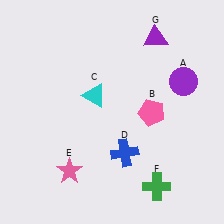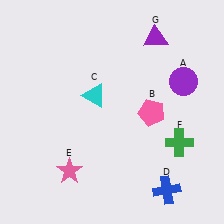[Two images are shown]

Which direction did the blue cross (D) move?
The blue cross (D) moved right.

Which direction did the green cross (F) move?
The green cross (F) moved up.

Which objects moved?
The objects that moved are: the blue cross (D), the green cross (F).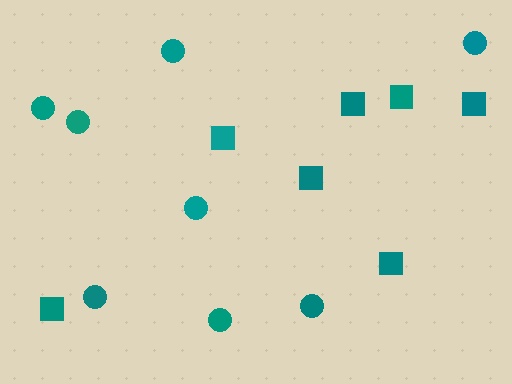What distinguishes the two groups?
There are 2 groups: one group of circles (8) and one group of squares (7).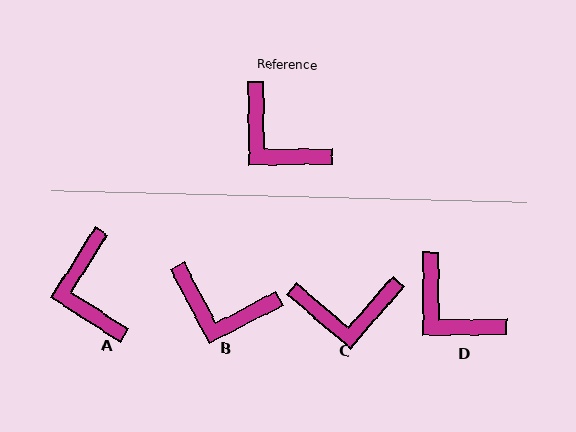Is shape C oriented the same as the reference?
No, it is off by about 49 degrees.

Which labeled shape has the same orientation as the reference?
D.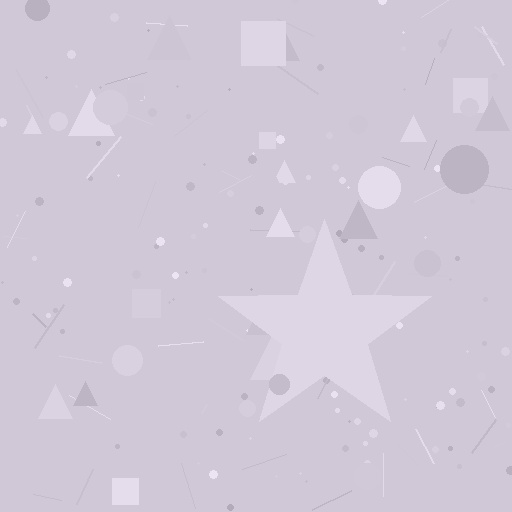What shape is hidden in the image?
A star is hidden in the image.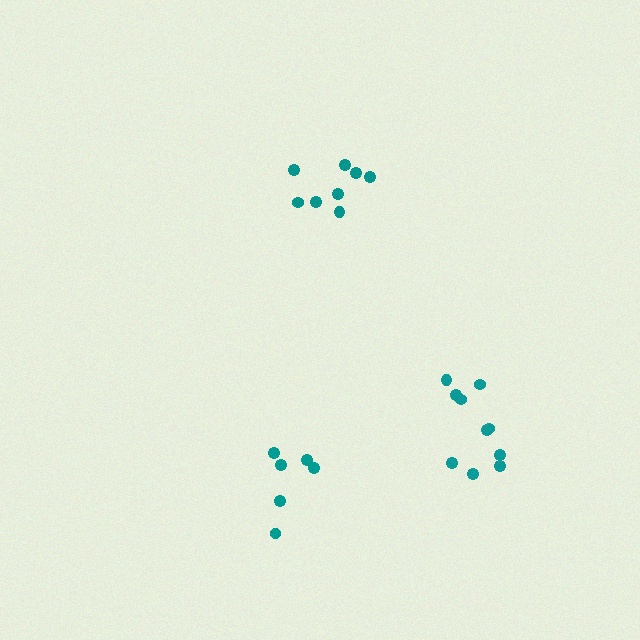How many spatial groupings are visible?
There are 3 spatial groupings.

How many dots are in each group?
Group 1: 6 dots, Group 2: 10 dots, Group 3: 8 dots (24 total).